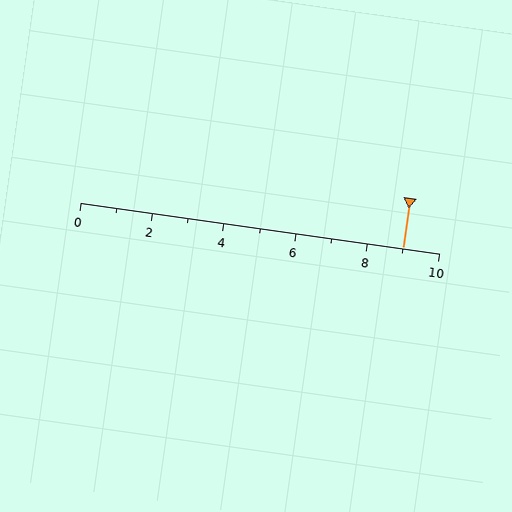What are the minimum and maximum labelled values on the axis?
The axis runs from 0 to 10.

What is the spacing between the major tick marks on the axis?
The major ticks are spaced 2 apart.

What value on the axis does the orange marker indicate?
The marker indicates approximately 9.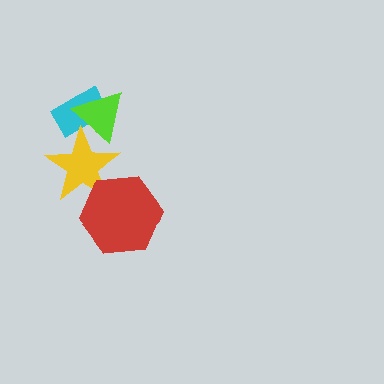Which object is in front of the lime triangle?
The yellow star is in front of the lime triangle.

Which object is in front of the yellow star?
The red hexagon is in front of the yellow star.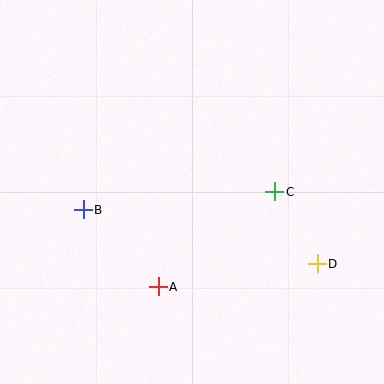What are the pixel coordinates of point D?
Point D is at (317, 264).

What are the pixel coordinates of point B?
Point B is at (83, 210).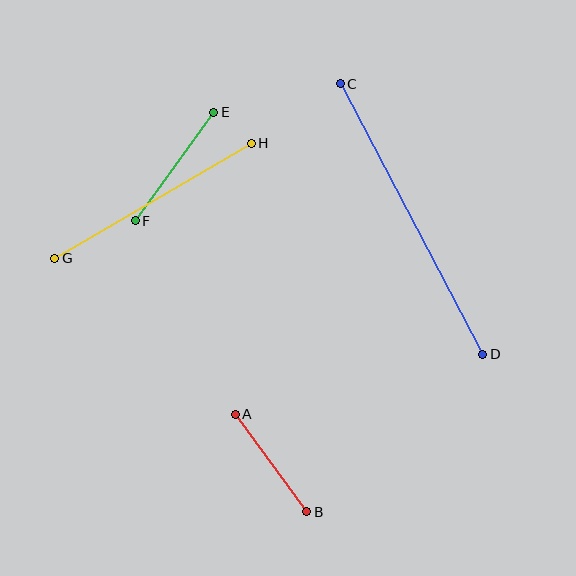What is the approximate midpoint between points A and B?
The midpoint is at approximately (271, 463) pixels.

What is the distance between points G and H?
The distance is approximately 228 pixels.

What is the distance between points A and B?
The distance is approximately 121 pixels.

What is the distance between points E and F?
The distance is approximately 134 pixels.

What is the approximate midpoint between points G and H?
The midpoint is at approximately (153, 201) pixels.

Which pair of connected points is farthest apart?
Points C and D are farthest apart.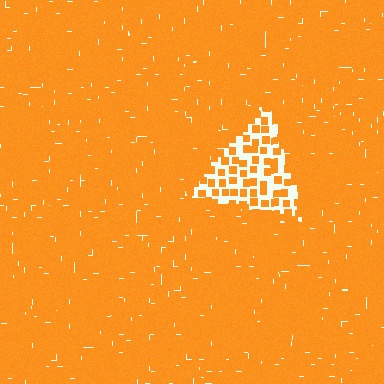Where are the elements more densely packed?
The elements are more densely packed outside the triangle boundary.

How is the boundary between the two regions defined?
The boundary is defined by a change in element density (approximately 2.8x ratio). All elements are the same color, size, and shape.